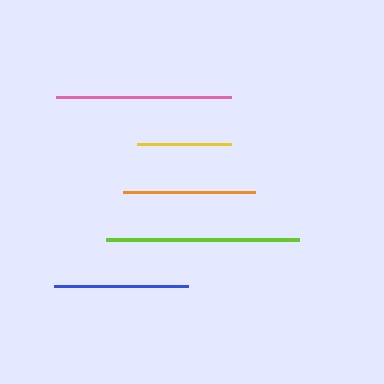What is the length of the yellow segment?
The yellow segment is approximately 95 pixels long.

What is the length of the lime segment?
The lime segment is approximately 193 pixels long.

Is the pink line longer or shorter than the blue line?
The pink line is longer than the blue line.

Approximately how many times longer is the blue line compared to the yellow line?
The blue line is approximately 1.4 times the length of the yellow line.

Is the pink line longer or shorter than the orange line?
The pink line is longer than the orange line.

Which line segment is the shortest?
The yellow line is the shortest at approximately 95 pixels.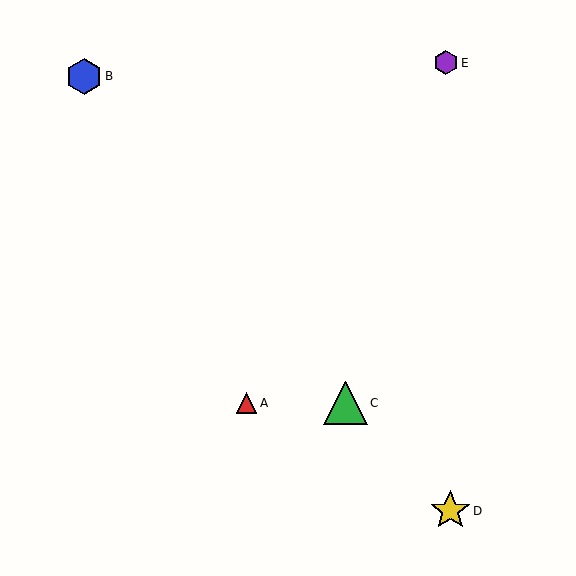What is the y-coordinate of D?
Object D is at y≈511.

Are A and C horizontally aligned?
Yes, both are at y≈403.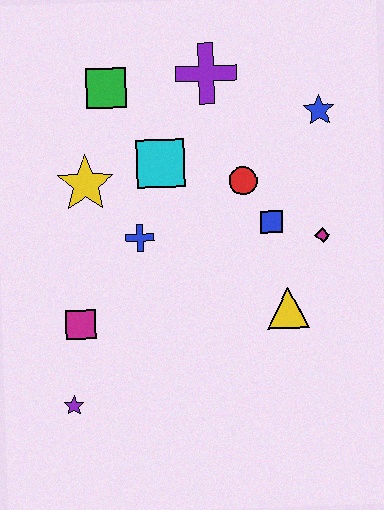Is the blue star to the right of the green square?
Yes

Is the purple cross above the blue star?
Yes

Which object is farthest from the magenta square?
The blue star is farthest from the magenta square.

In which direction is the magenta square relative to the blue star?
The magenta square is to the left of the blue star.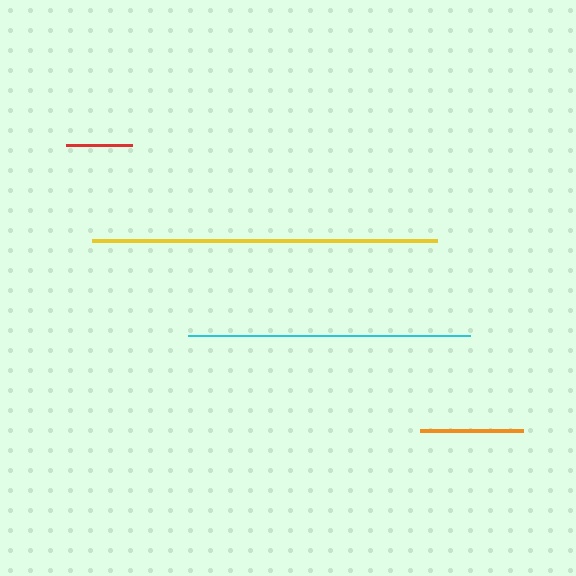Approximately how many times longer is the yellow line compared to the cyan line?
The yellow line is approximately 1.2 times the length of the cyan line.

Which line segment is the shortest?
The red line is the shortest at approximately 66 pixels.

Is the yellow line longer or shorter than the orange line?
The yellow line is longer than the orange line.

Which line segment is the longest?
The yellow line is the longest at approximately 345 pixels.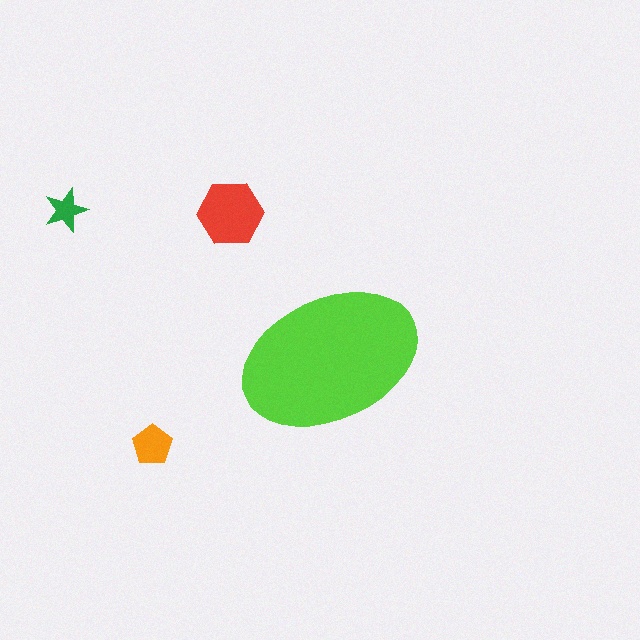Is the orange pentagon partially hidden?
No, the orange pentagon is fully visible.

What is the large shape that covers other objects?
A lime ellipse.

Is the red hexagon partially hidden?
No, the red hexagon is fully visible.